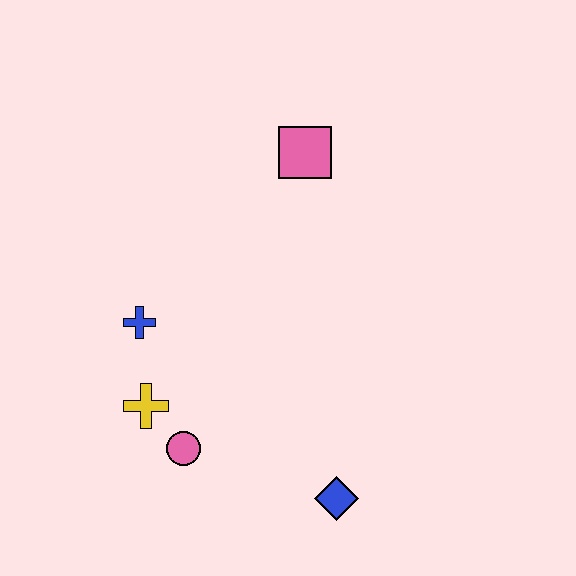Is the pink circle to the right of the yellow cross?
Yes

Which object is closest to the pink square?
The blue cross is closest to the pink square.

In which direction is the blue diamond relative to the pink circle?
The blue diamond is to the right of the pink circle.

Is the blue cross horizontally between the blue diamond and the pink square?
No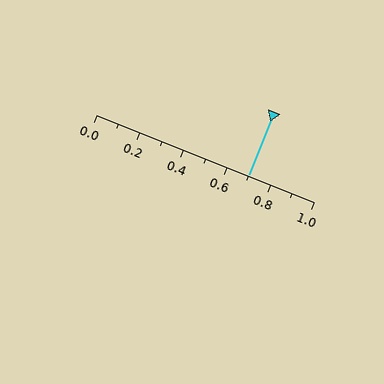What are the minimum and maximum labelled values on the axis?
The axis runs from 0.0 to 1.0.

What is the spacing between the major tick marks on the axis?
The major ticks are spaced 0.2 apart.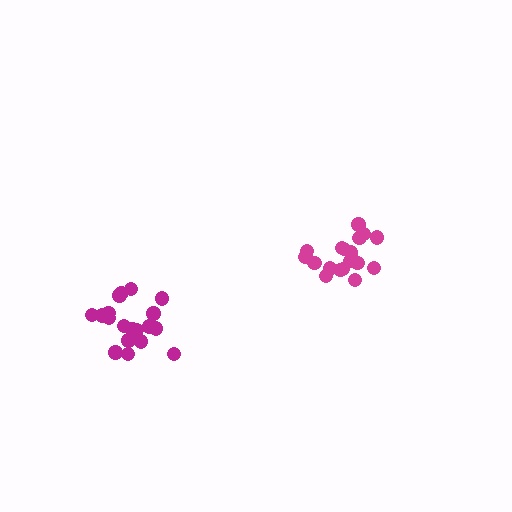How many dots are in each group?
Group 1: 19 dots, Group 2: 20 dots (39 total).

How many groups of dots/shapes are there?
There are 2 groups.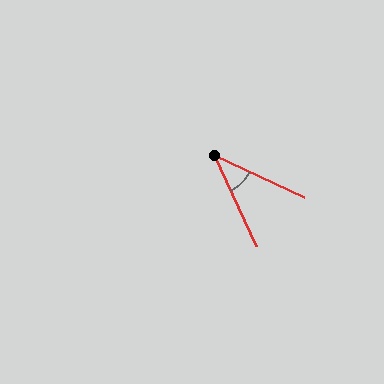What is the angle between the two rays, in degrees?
Approximately 40 degrees.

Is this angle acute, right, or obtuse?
It is acute.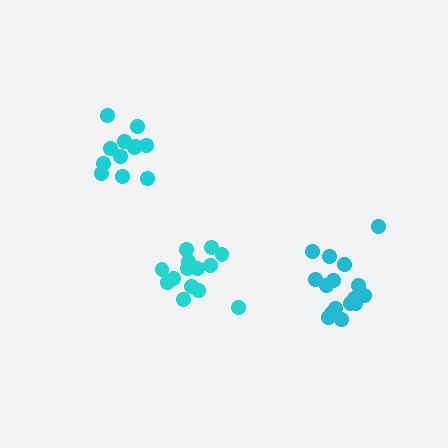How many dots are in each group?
Group 1: 14 dots, Group 2: 12 dots, Group 3: 16 dots (42 total).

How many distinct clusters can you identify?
There are 3 distinct clusters.